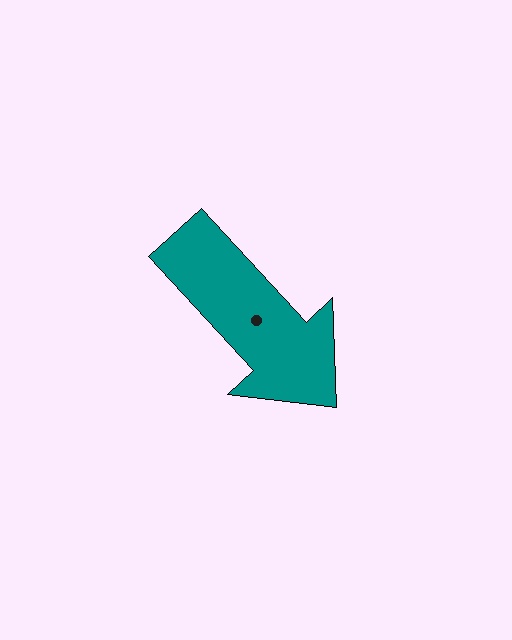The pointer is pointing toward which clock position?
Roughly 5 o'clock.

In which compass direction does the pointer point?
Southeast.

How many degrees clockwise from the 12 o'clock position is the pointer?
Approximately 137 degrees.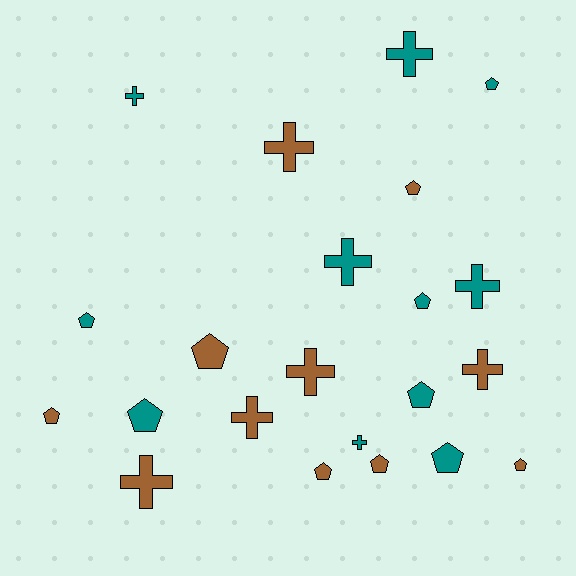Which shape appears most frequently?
Pentagon, with 12 objects.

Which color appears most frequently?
Teal, with 11 objects.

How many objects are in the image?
There are 22 objects.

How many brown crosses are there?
There are 5 brown crosses.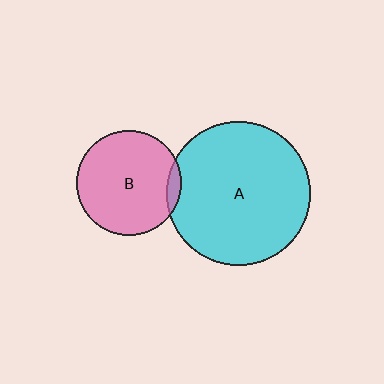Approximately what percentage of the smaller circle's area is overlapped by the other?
Approximately 5%.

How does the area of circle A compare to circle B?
Approximately 1.8 times.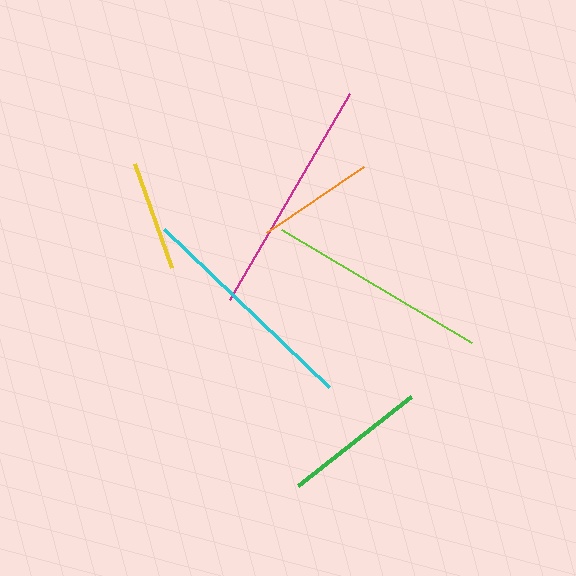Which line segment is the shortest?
The yellow line is the shortest at approximately 110 pixels.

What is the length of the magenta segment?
The magenta segment is approximately 238 pixels long.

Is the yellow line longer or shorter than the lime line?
The lime line is longer than the yellow line.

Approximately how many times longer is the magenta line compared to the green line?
The magenta line is approximately 1.7 times the length of the green line.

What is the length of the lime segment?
The lime segment is approximately 221 pixels long.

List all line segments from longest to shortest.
From longest to shortest: magenta, cyan, lime, green, orange, yellow.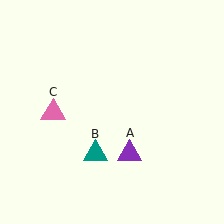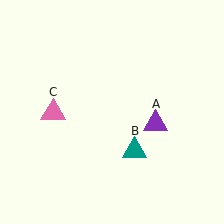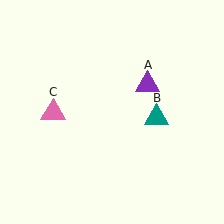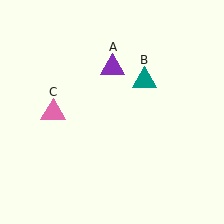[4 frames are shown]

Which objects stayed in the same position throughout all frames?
Pink triangle (object C) remained stationary.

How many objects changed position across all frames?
2 objects changed position: purple triangle (object A), teal triangle (object B).